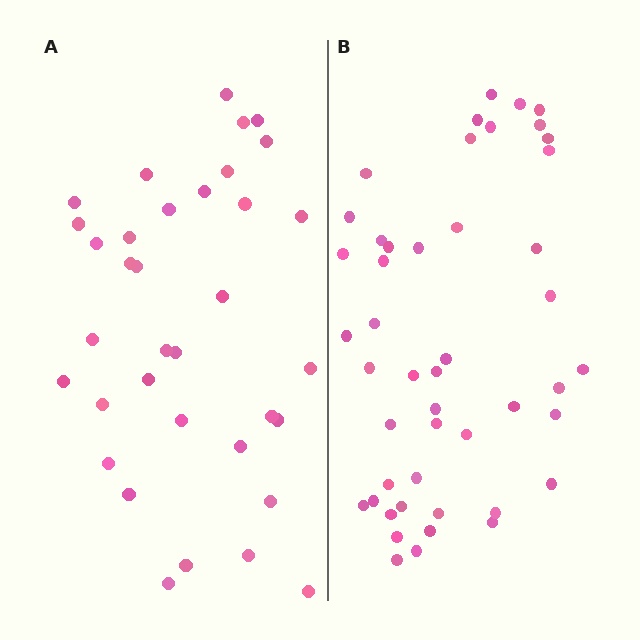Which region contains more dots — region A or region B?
Region B (the right region) has more dots.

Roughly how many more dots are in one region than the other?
Region B has roughly 12 or so more dots than region A.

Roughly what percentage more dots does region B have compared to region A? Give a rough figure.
About 35% more.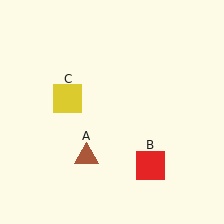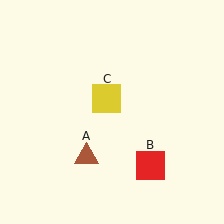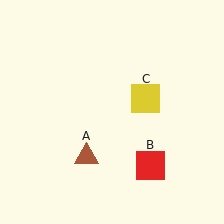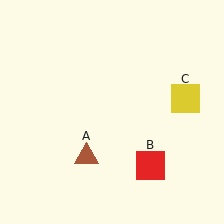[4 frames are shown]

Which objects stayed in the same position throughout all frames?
Brown triangle (object A) and red square (object B) remained stationary.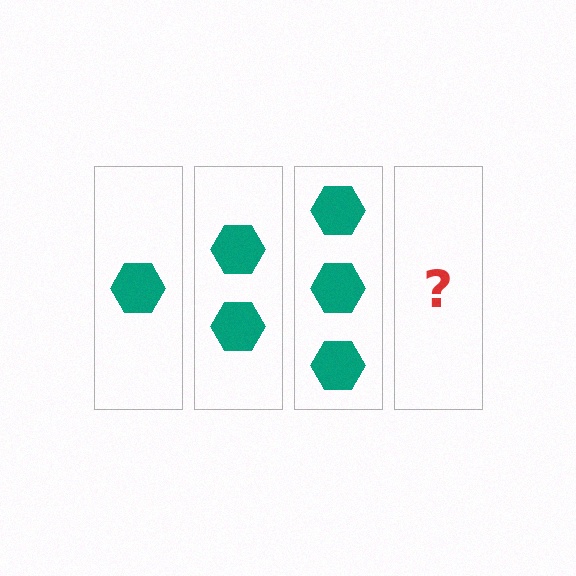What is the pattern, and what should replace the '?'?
The pattern is that each step adds one more hexagon. The '?' should be 4 hexagons.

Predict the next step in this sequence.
The next step is 4 hexagons.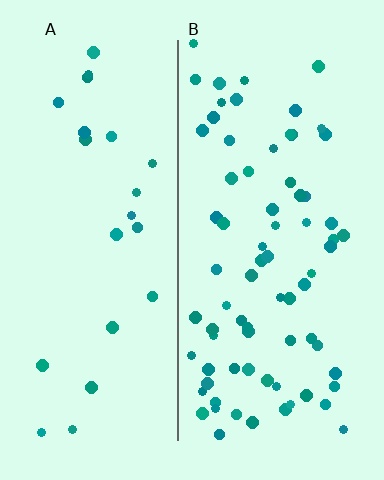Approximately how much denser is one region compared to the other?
Approximately 3.3× — region B over region A.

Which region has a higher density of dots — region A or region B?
B (the right).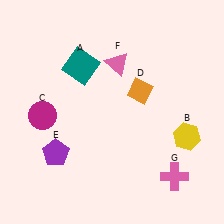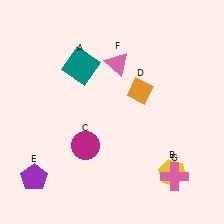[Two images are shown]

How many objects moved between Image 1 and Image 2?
3 objects moved between the two images.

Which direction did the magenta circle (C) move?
The magenta circle (C) moved right.